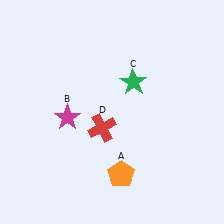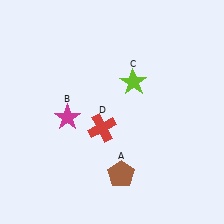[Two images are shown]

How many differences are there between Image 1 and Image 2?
There are 2 differences between the two images.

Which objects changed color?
A changed from orange to brown. C changed from green to lime.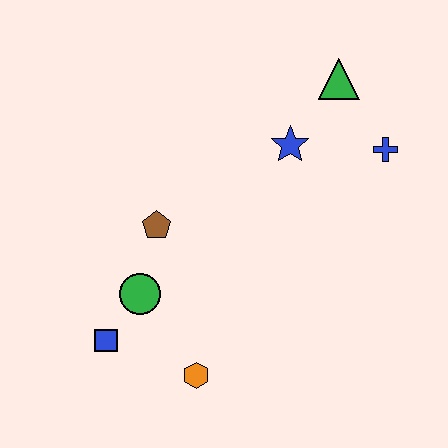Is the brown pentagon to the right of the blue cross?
No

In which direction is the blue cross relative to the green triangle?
The blue cross is below the green triangle.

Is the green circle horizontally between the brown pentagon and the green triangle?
No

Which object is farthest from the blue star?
The blue square is farthest from the blue star.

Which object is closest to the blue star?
The green triangle is closest to the blue star.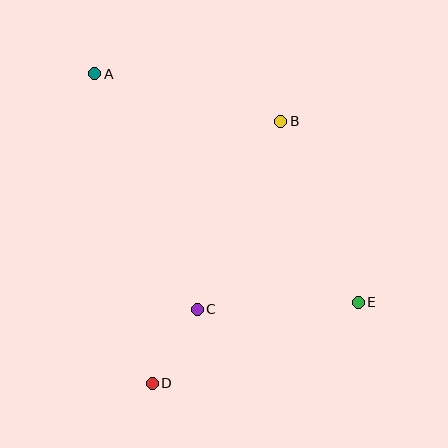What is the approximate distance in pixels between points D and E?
The distance between D and E is approximately 221 pixels.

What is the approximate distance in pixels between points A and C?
The distance between A and C is approximately 257 pixels.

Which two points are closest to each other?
Points C and D are closest to each other.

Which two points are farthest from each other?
Points A and E are farthest from each other.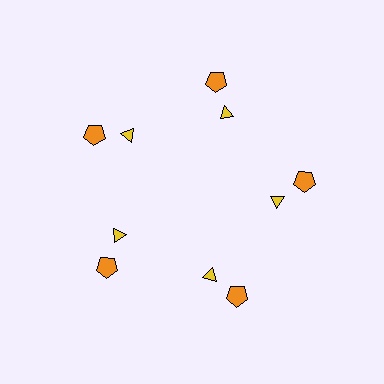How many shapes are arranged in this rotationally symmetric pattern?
There are 10 shapes, arranged in 5 groups of 2.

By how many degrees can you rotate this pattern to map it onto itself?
The pattern maps onto itself every 72 degrees of rotation.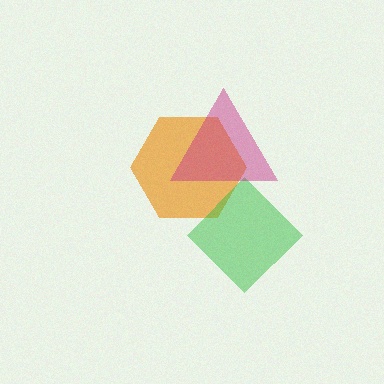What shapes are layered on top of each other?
The layered shapes are: an orange hexagon, a green diamond, a magenta triangle.